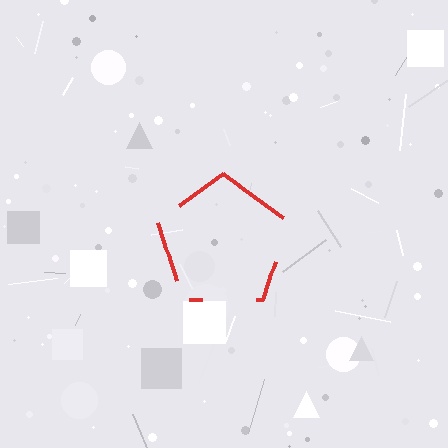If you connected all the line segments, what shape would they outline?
They would outline a pentagon.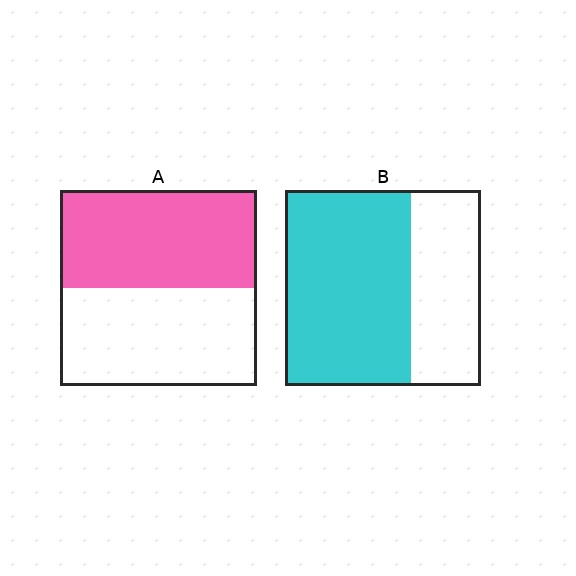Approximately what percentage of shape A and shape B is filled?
A is approximately 50% and B is approximately 65%.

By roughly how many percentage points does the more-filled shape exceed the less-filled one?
By roughly 15 percentage points (B over A).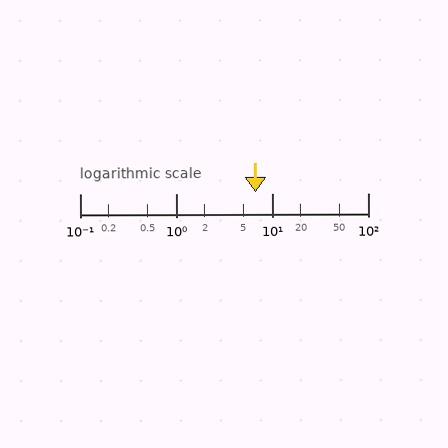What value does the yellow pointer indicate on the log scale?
The pointer indicates approximately 6.7.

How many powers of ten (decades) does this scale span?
The scale spans 3 decades, from 0.1 to 100.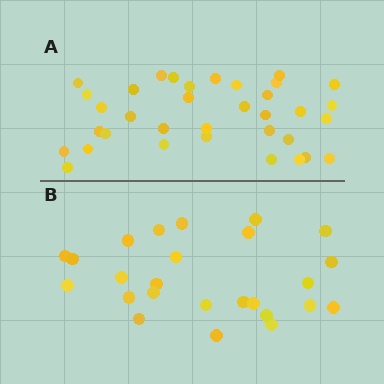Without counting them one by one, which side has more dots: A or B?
Region A (the top region) has more dots.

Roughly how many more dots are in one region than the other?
Region A has roughly 10 or so more dots than region B.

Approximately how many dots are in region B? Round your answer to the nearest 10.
About 20 dots. (The exact count is 25, which rounds to 20.)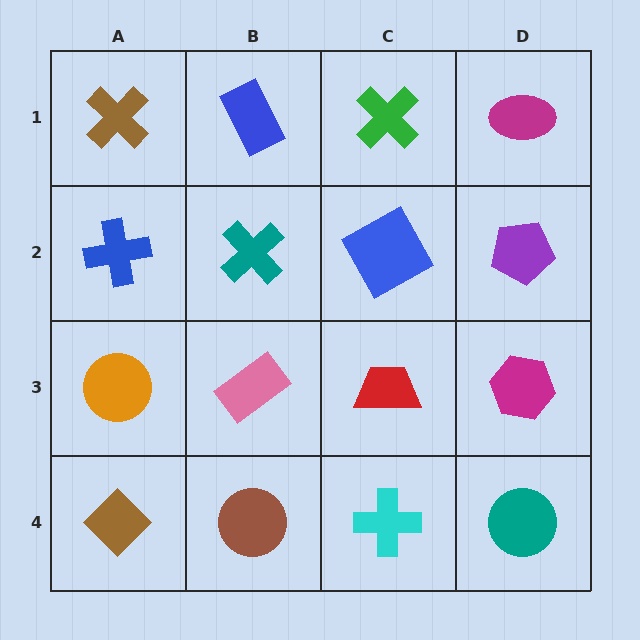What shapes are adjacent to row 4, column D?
A magenta hexagon (row 3, column D), a cyan cross (row 4, column C).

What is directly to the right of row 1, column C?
A magenta ellipse.